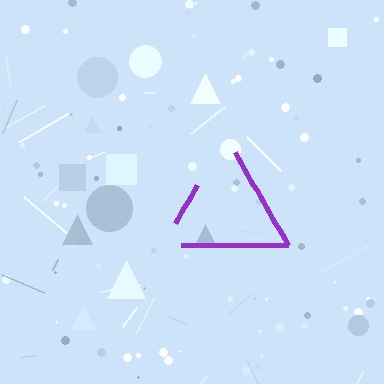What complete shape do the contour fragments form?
The contour fragments form a triangle.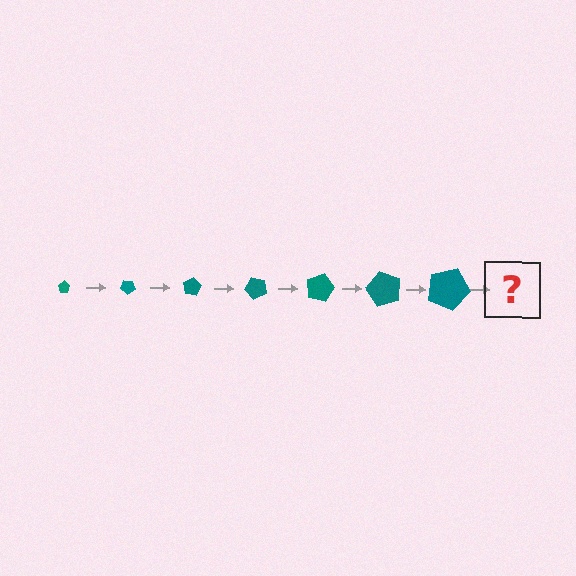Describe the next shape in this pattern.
It should be a pentagon, larger than the previous one and rotated 280 degrees from the start.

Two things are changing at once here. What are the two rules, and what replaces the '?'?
The two rules are that the pentagon grows larger each step and it rotates 40 degrees each step. The '?' should be a pentagon, larger than the previous one and rotated 280 degrees from the start.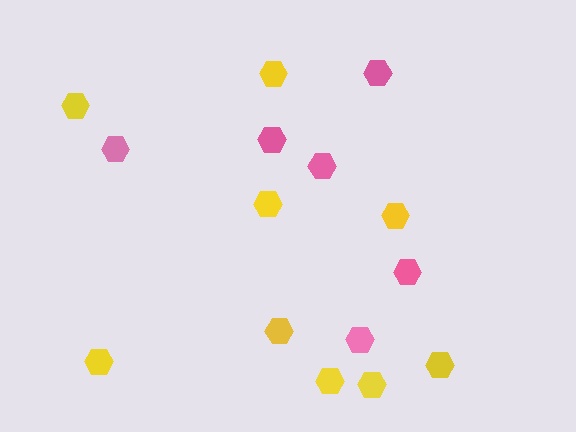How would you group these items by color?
There are 2 groups: one group of pink hexagons (6) and one group of yellow hexagons (9).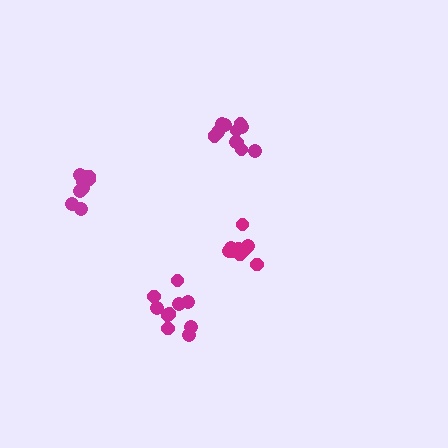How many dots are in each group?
Group 1: 9 dots, Group 2: 9 dots, Group 3: 10 dots, Group 4: 11 dots (39 total).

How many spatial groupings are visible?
There are 4 spatial groupings.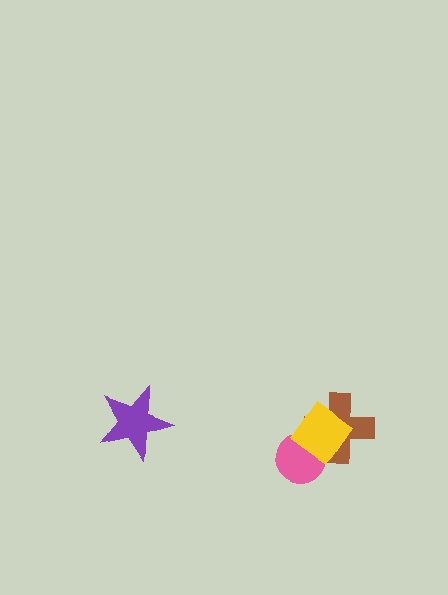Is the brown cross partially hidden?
Yes, it is partially covered by another shape.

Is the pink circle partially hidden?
Yes, it is partially covered by another shape.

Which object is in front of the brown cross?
The yellow diamond is in front of the brown cross.